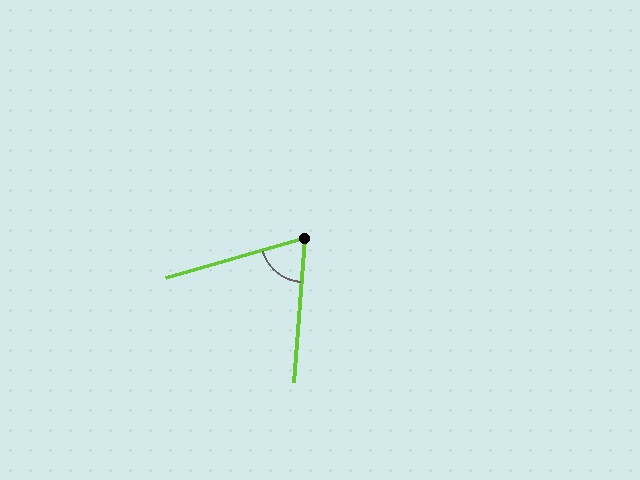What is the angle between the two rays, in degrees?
Approximately 70 degrees.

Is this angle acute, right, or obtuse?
It is acute.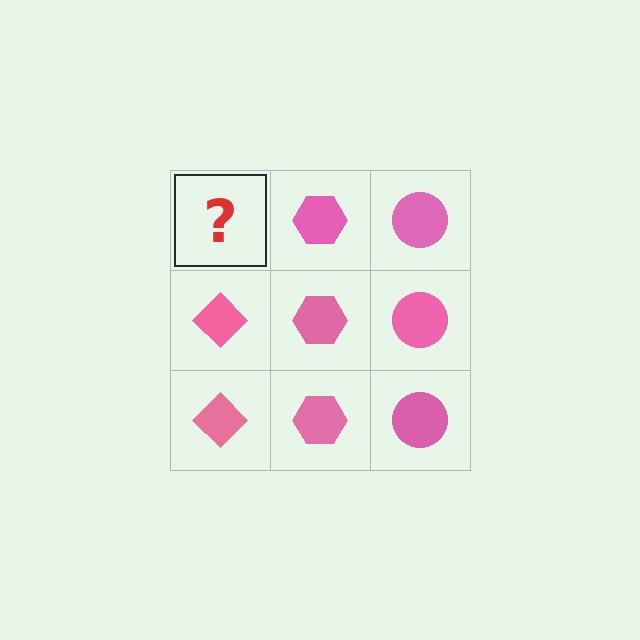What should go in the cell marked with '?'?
The missing cell should contain a pink diamond.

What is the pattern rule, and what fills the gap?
The rule is that each column has a consistent shape. The gap should be filled with a pink diamond.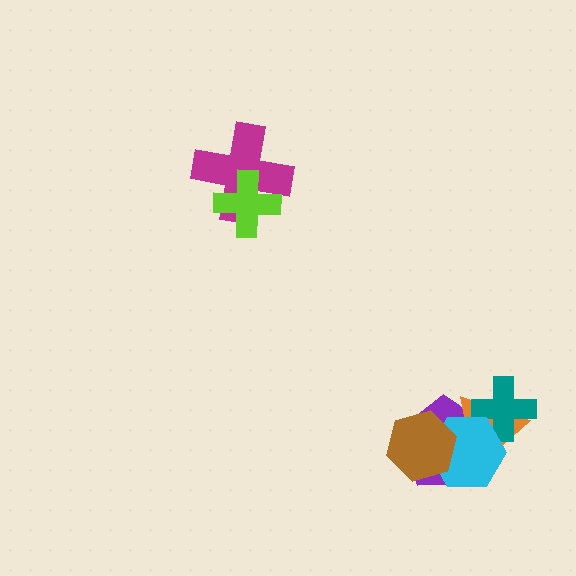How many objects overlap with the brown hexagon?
3 objects overlap with the brown hexagon.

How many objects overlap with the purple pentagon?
4 objects overlap with the purple pentagon.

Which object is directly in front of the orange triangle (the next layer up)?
The teal cross is directly in front of the orange triangle.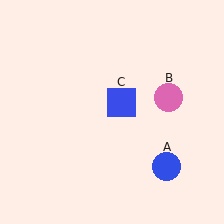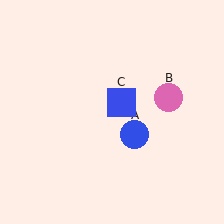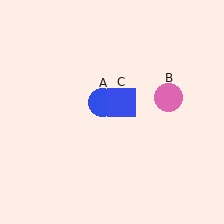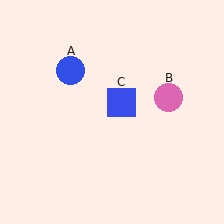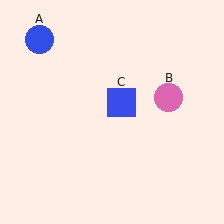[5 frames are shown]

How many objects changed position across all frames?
1 object changed position: blue circle (object A).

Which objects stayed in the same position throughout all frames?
Pink circle (object B) and blue square (object C) remained stationary.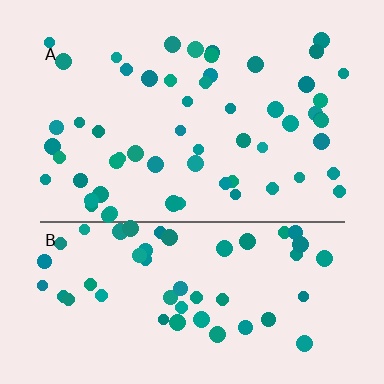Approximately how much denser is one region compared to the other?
Approximately 1.0× — region A over region B.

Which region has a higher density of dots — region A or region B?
A (the top).